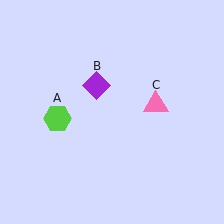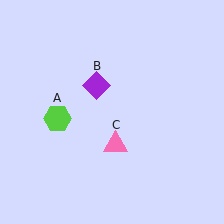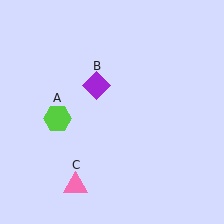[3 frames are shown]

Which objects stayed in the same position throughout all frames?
Lime hexagon (object A) and purple diamond (object B) remained stationary.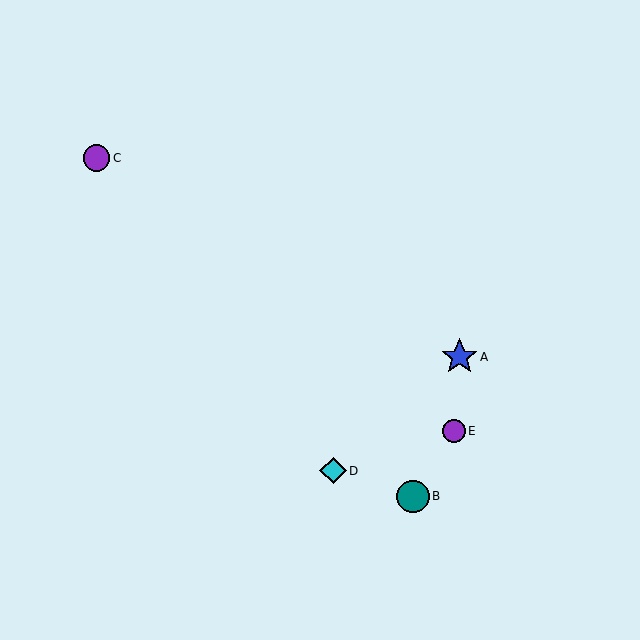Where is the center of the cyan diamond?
The center of the cyan diamond is at (333, 471).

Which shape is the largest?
The blue star (labeled A) is the largest.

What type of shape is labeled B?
Shape B is a teal circle.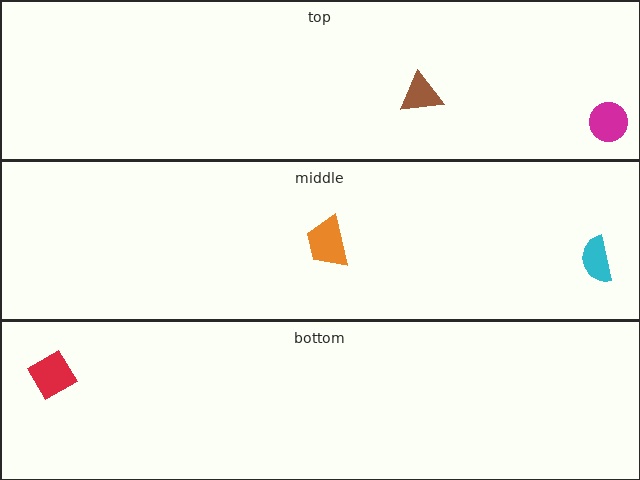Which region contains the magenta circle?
The top region.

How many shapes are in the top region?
2.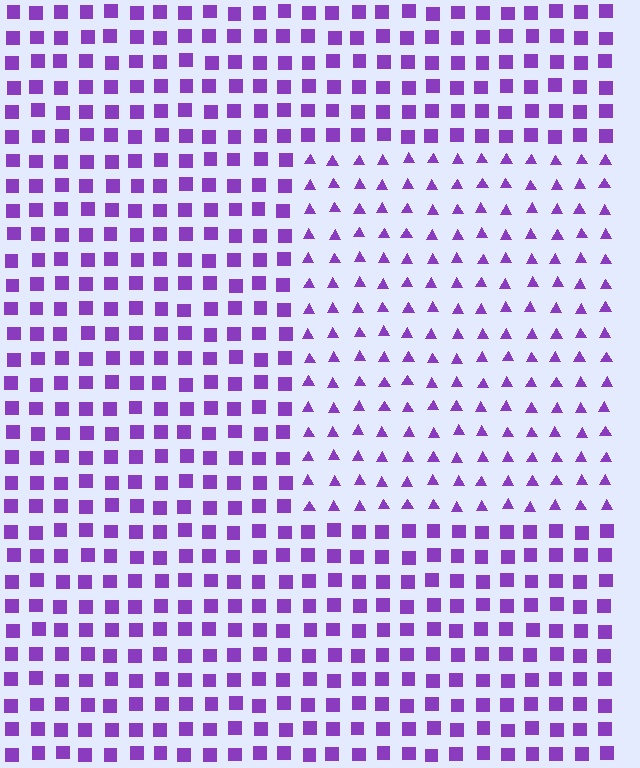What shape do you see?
I see a rectangle.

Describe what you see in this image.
The image is filled with small purple elements arranged in a uniform grid. A rectangle-shaped region contains triangles, while the surrounding area contains squares. The boundary is defined purely by the change in element shape.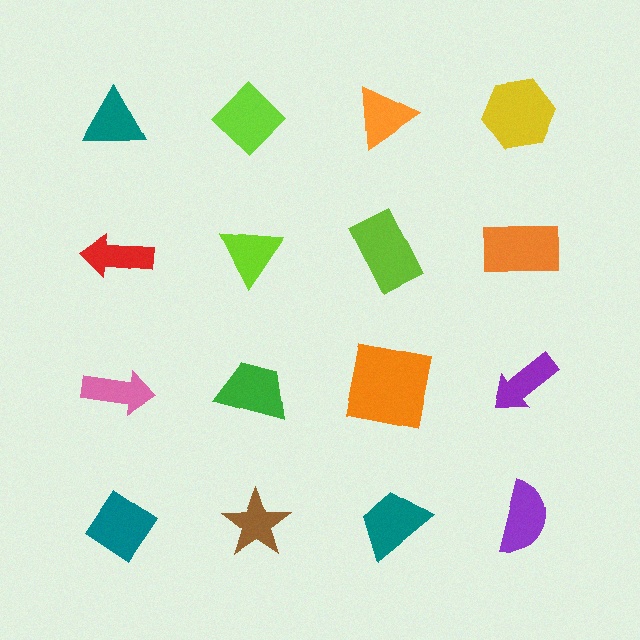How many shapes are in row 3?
4 shapes.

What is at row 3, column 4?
A purple arrow.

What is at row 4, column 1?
A teal diamond.